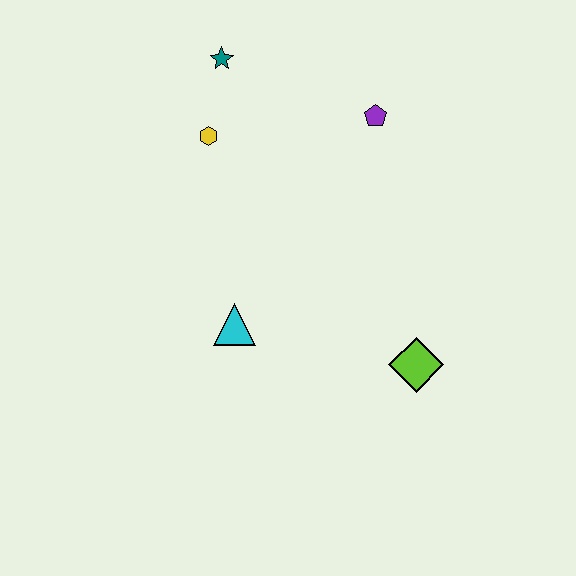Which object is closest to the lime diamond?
The cyan triangle is closest to the lime diamond.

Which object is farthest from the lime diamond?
The teal star is farthest from the lime diamond.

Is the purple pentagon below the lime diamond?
No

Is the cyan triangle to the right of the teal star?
Yes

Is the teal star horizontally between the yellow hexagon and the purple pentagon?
Yes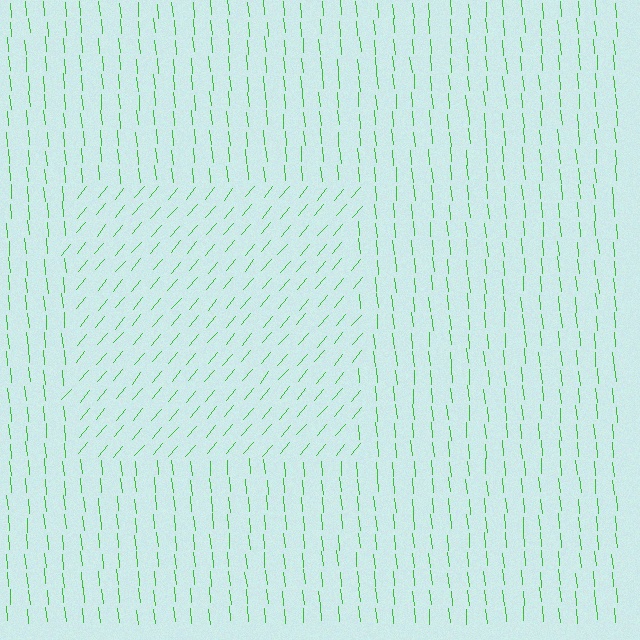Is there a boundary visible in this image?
Yes, there is a texture boundary formed by a change in line orientation.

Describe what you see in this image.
The image is filled with small green line segments. A rectangle region in the image has lines oriented differently from the surrounding lines, creating a visible texture boundary.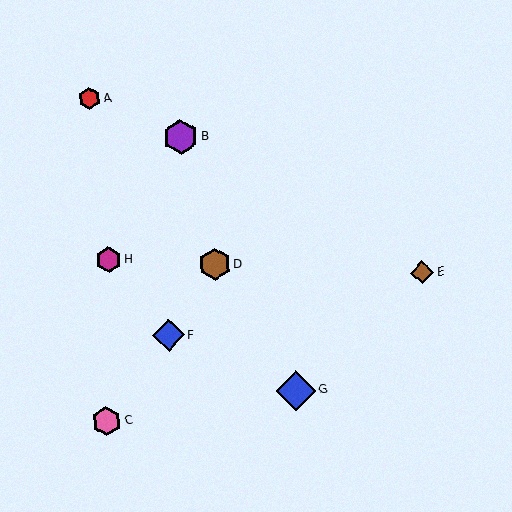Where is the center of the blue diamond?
The center of the blue diamond is at (296, 391).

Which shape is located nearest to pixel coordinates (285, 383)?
The blue diamond (labeled G) at (296, 391) is nearest to that location.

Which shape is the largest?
The blue diamond (labeled G) is the largest.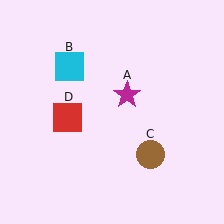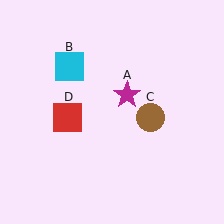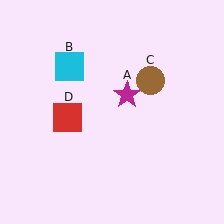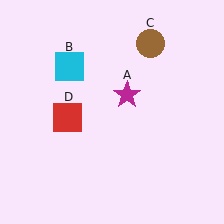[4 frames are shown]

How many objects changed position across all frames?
1 object changed position: brown circle (object C).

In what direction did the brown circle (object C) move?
The brown circle (object C) moved up.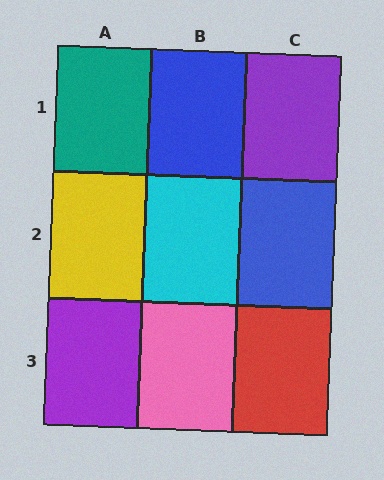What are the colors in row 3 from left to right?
Purple, pink, red.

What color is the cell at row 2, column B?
Cyan.